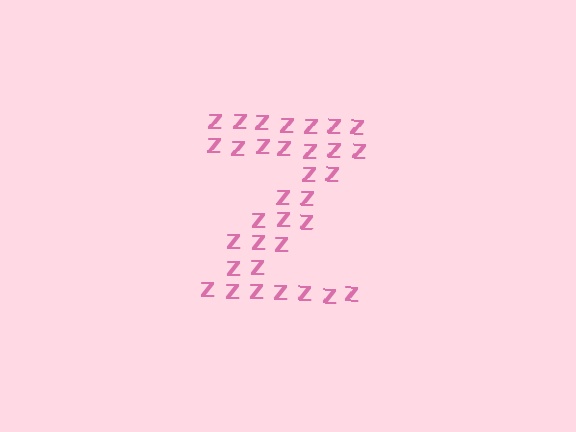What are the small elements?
The small elements are letter Z's.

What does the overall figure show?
The overall figure shows the letter Z.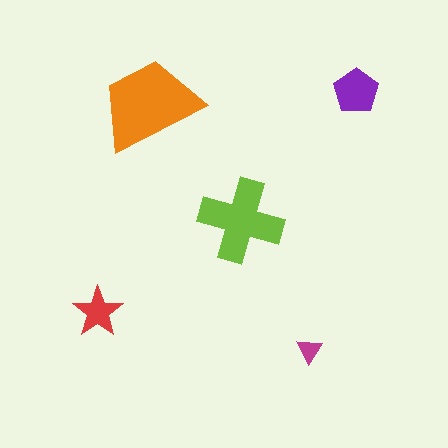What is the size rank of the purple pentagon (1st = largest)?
3rd.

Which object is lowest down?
The magenta triangle is bottommost.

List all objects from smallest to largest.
The magenta triangle, the red star, the purple pentagon, the lime cross, the orange trapezoid.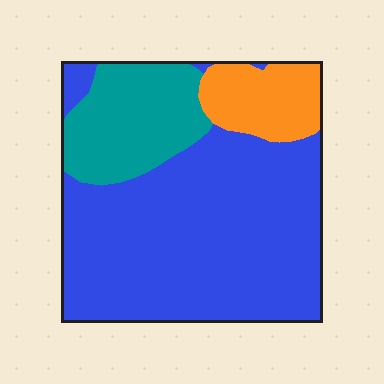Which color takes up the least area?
Orange, at roughly 15%.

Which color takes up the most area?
Blue, at roughly 65%.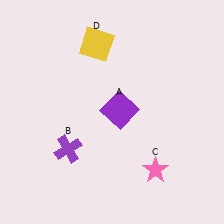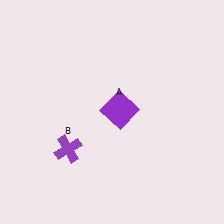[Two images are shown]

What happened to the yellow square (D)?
The yellow square (D) was removed in Image 2. It was in the top-left area of Image 1.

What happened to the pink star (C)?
The pink star (C) was removed in Image 2. It was in the bottom-right area of Image 1.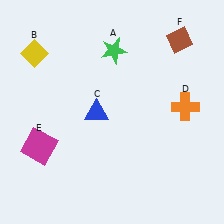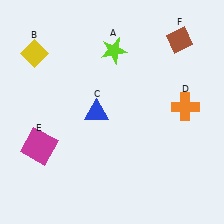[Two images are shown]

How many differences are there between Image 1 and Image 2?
There is 1 difference between the two images.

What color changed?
The star (A) changed from green in Image 1 to lime in Image 2.